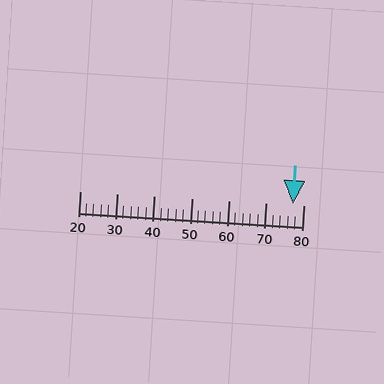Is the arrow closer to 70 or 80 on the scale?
The arrow is closer to 80.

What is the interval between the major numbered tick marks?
The major tick marks are spaced 10 units apart.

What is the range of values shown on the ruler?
The ruler shows values from 20 to 80.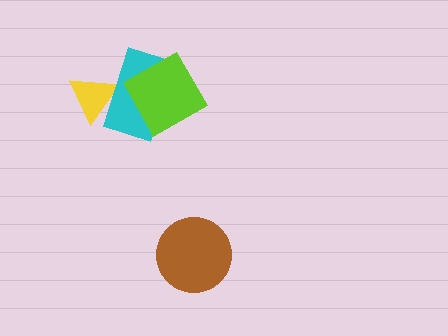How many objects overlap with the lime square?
1 object overlaps with the lime square.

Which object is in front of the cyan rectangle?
The lime square is in front of the cyan rectangle.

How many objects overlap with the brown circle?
0 objects overlap with the brown circle.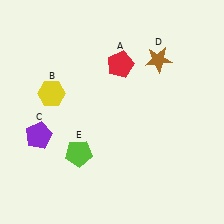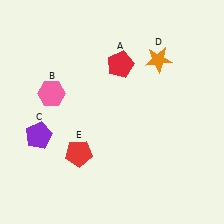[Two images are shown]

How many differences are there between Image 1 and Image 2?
There are 3 differences between the two images.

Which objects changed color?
B changed from yellow to pink. D changed from brown to orange. E changed from lime to red.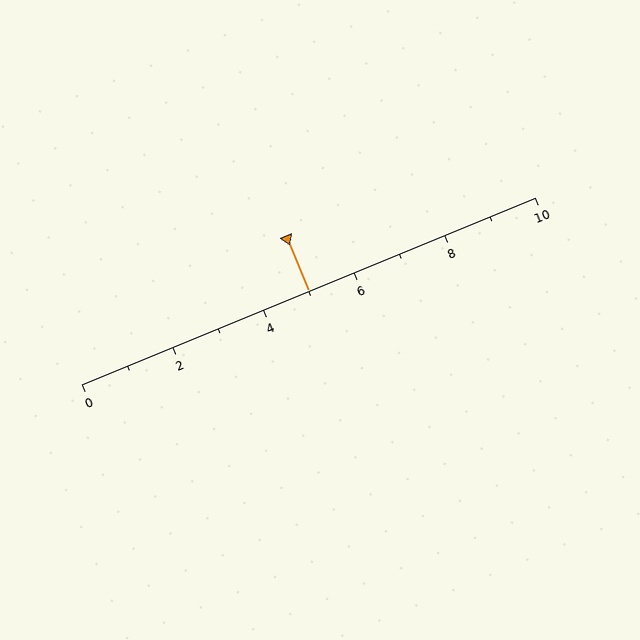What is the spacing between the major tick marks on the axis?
The major ticks are spaced 2 apart.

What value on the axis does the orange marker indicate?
The marker indicates approximately 5.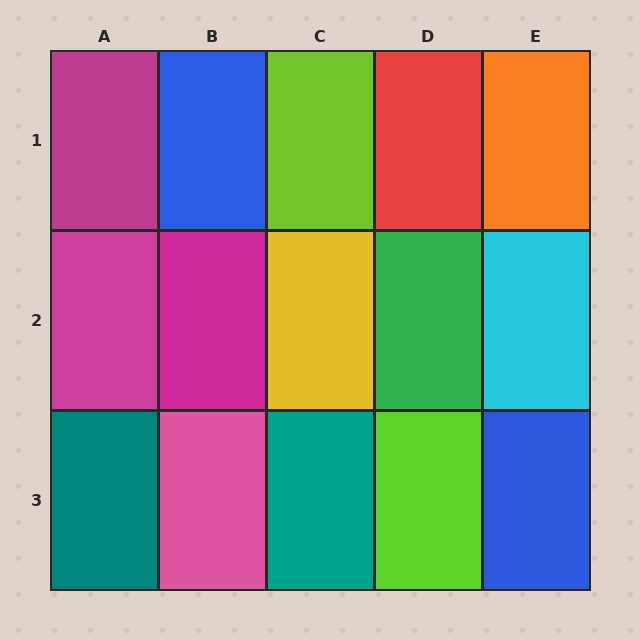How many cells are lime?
2 cells are lime.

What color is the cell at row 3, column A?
Teal.